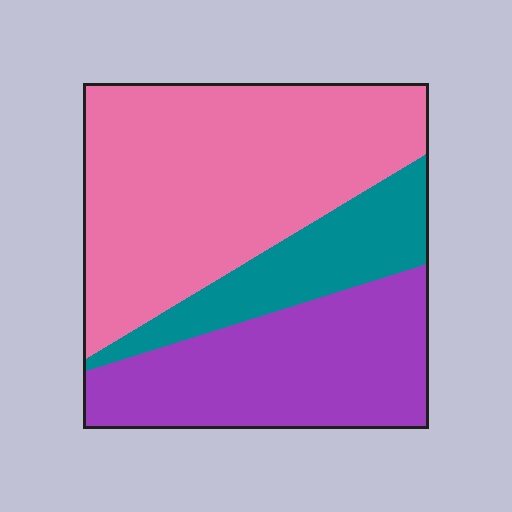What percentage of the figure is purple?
Purple takes up about one third (1/3) of the figure.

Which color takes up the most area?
Pink, at roughly 50%.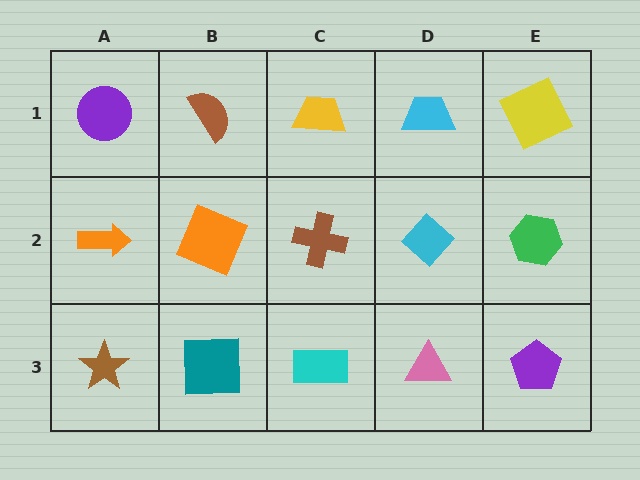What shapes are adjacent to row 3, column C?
A brown cross (row 2, column C), a teal square (row 3, column B), a pink triangle (row 3, column D).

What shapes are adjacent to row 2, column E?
A yellow square (row 1, column E), a purple pentagon (row 3, column E), a cyan diamond (row 2, column D).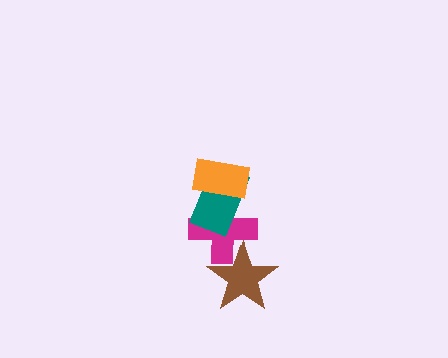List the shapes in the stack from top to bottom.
From top to bottom: the orange rectangle, the teal rectangle, the magenta cross, the brown star.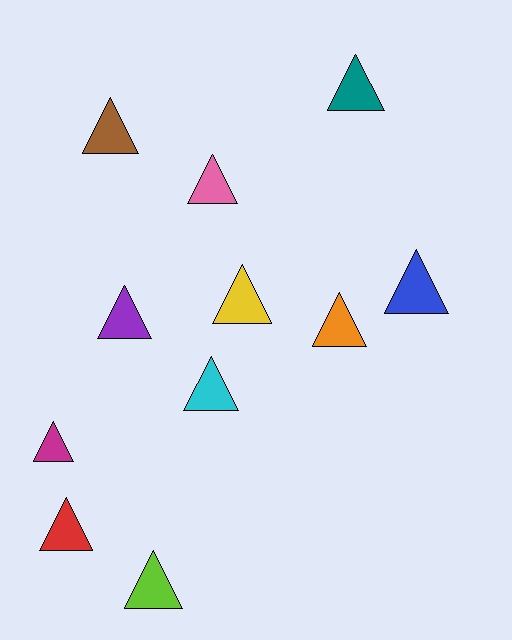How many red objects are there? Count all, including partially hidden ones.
There is 1 red object.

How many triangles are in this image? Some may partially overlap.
There are 11 triangles.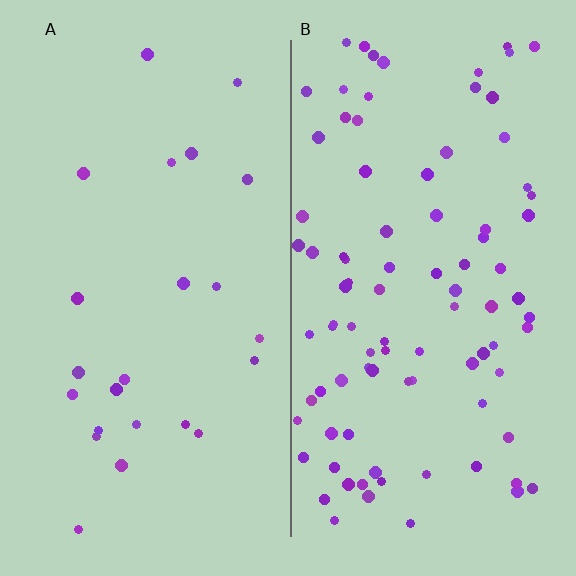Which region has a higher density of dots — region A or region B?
B (the right).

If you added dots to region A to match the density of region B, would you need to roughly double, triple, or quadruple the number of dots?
Approximately quadruple.